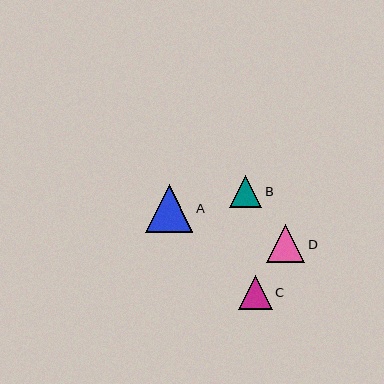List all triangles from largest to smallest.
From largest to smallest: A, D, C, B.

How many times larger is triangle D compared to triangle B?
Triangle D is approximately 1.2 times the size of triangle B.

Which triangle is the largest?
Triangle A is the largest with a size of approximately 47 pixels.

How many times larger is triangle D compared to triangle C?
Triangle D is approximately 1.1 times the size of triangle C.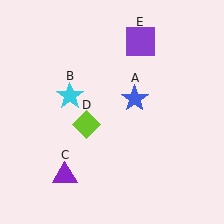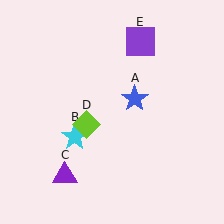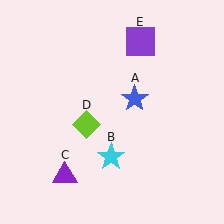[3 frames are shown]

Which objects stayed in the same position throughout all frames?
Blue star (object A) and purple triangle (object C) and lime diamond (object D) and purple square (object E) remained stationary.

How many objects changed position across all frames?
1 object changed position: cyan star (object B).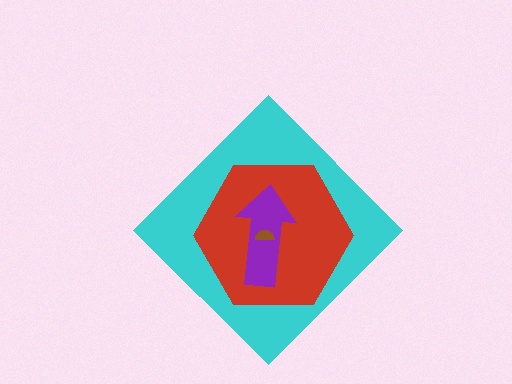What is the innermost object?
The brown semicircle.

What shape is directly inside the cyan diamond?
The red hexagon.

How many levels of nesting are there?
4.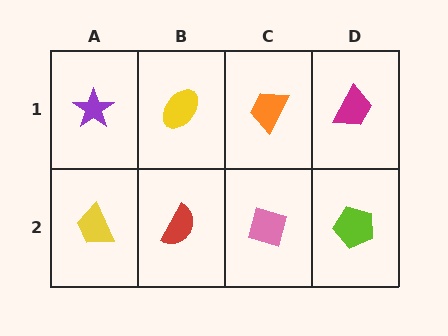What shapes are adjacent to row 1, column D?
A lime pentagon (row 2, column D), an orange trapezoid (row 1, column C).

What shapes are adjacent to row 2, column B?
A yellow ellipse (row 1, column B), a yellow trapezoid (row 2, column A), a pink diamond (row 2, column C).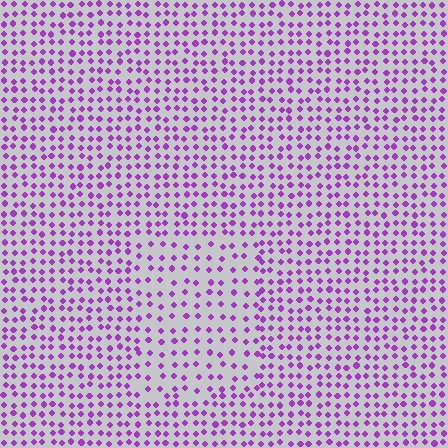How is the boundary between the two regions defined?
The boundary is defined by a change in element density (approximately 1.6x ratio). All elements are the same color, size, and shape.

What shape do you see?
I see a rectangle.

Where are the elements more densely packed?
The elements are more densely packed outside the rectangle boundary.